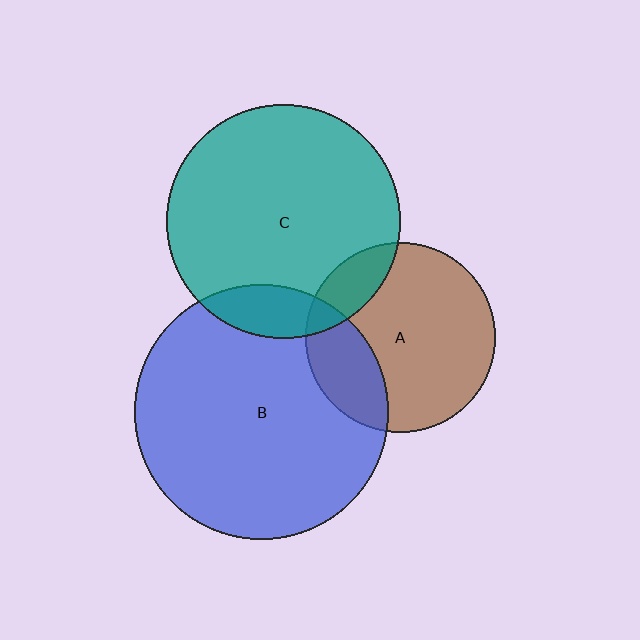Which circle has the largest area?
Circle B (blue).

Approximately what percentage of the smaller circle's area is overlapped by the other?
Approximately 25%.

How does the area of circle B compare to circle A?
Approximately 1.8 times.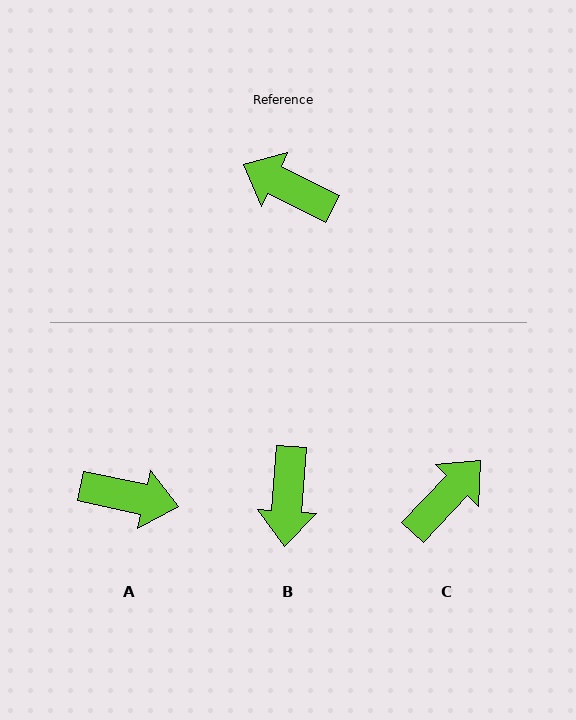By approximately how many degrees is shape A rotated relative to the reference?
Approximately 165 degrees clockwise.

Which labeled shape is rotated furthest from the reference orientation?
A, about 165 degrees away.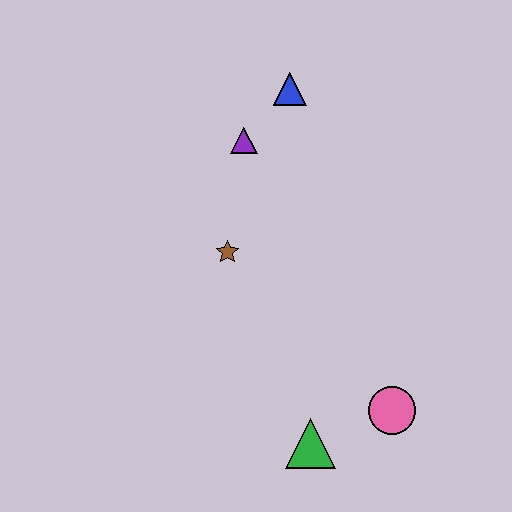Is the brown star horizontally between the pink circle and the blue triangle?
No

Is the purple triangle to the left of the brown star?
No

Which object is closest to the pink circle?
The green triangle is closest to the pink circle.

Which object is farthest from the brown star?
The pink circle is farthest from the brown star.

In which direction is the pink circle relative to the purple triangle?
The pink circle is below the purple triangle.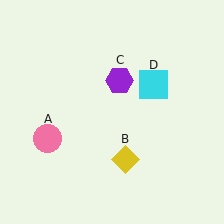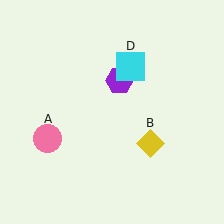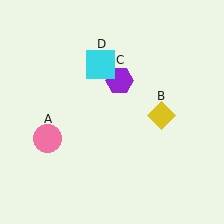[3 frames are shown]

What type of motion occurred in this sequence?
The yellow diamond (object B), cyan square (object D) rotated counterclockwise around the center of the scene.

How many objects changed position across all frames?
2 objects changed position: yellow diamond (object B), cyan square (object D).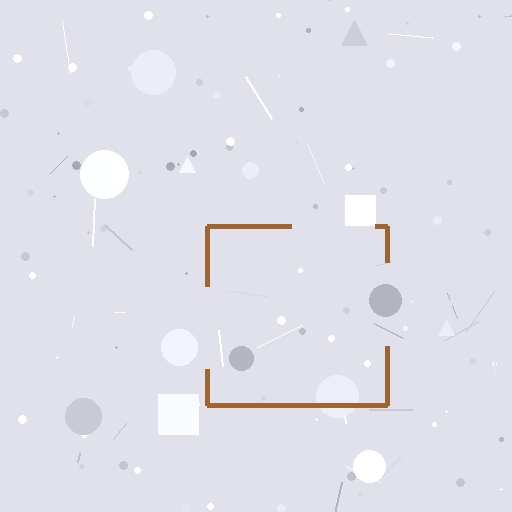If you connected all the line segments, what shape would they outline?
They would outline a square.